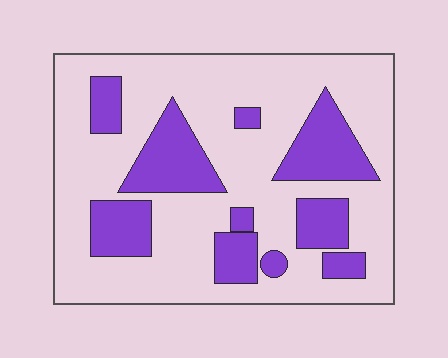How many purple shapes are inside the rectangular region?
10.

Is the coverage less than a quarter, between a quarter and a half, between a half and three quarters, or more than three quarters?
Between a quarter and a half.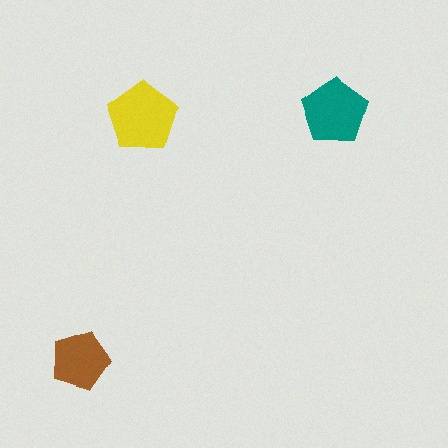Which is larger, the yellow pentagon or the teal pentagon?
The yellow one.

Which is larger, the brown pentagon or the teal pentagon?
The teal one.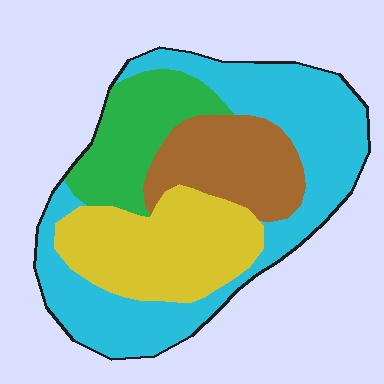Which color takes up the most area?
Cyan, at roughly 40%.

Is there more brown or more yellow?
Yellow.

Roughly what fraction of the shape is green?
Green takes up less than a sixth of the shape.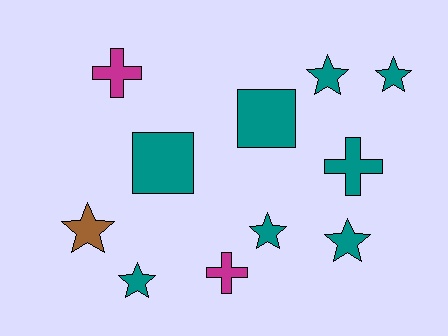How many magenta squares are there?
There are no magenta squares.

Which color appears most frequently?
Teal, with 8 objects.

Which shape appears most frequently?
Star, with 6 objects.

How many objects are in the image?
There are 11 objects.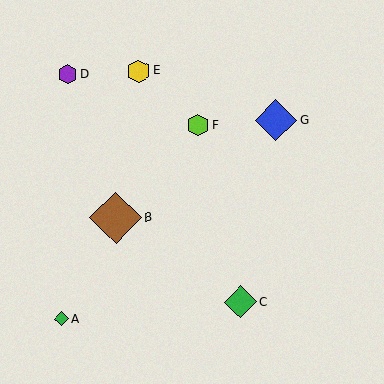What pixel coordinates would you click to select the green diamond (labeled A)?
Click at (62, 319) to select the green diamond A.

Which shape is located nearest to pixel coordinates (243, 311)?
The green diamond (labeled C) at (241, 302) is nearest to that location.